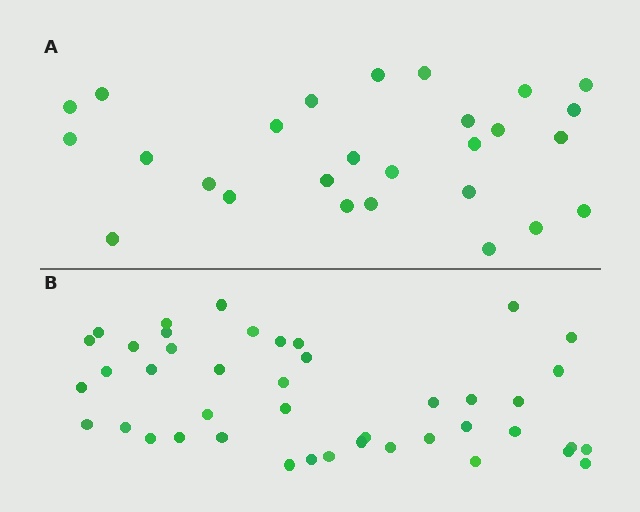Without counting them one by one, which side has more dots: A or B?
Region B (the bottom region) has more dots.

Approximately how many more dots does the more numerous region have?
Region B has approximately 15 more dots than region A.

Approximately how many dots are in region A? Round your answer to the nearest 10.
About 30 dots. (The exact count is 27, which rounds to 30.)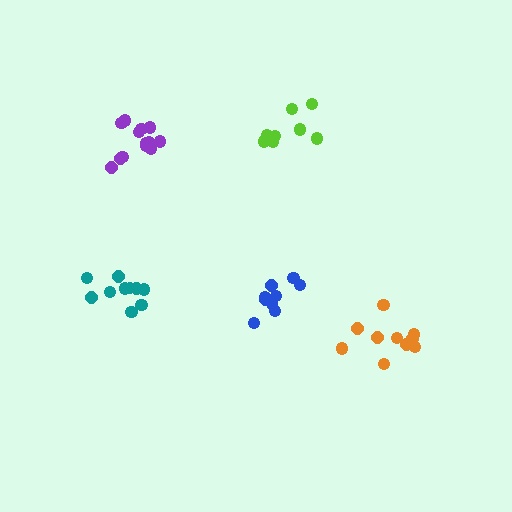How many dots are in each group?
Group 1: 10 dots, Group 2: 13 dots, Group 3: 8 dots, Group 4: 10 dots, Group 5: 9 dots (50 total).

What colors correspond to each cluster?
The clusters are colored: orange, purple, lime, teal, blue.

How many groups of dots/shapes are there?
There are 5 groups.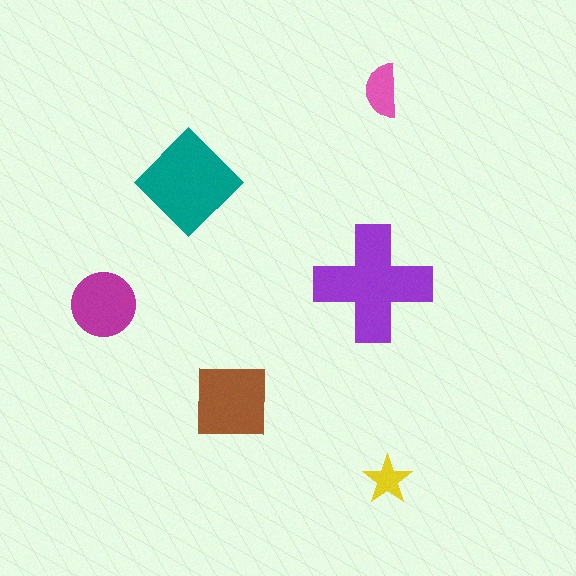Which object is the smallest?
The yellow star.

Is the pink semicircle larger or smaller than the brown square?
Smaller.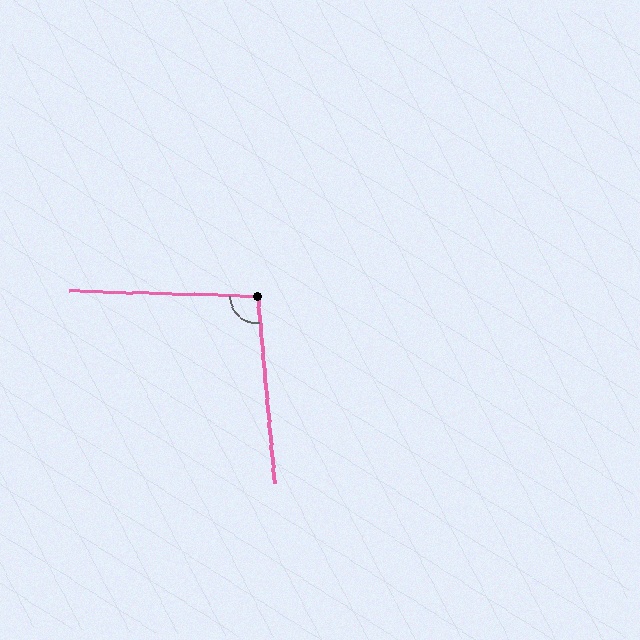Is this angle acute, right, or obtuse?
It is obtuse.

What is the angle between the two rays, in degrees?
Approximately 96 degrees.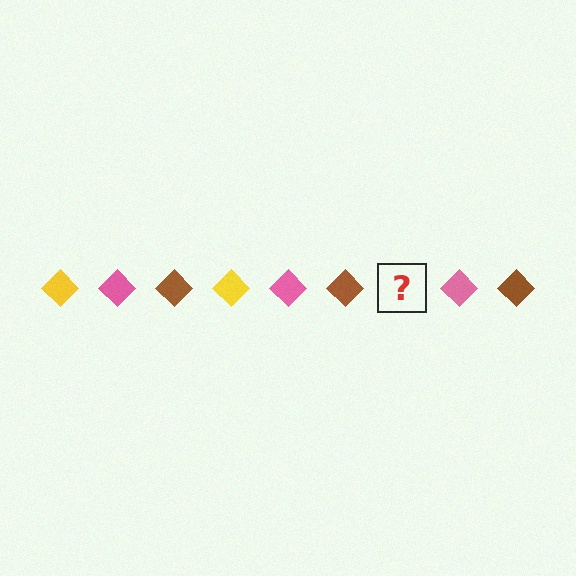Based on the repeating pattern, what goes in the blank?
The blank should be a yellow diamond.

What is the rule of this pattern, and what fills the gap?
The rule is that the pattern cycles through yellow, pink, brown diamonds. The gap should be filled with a yellow diamond.